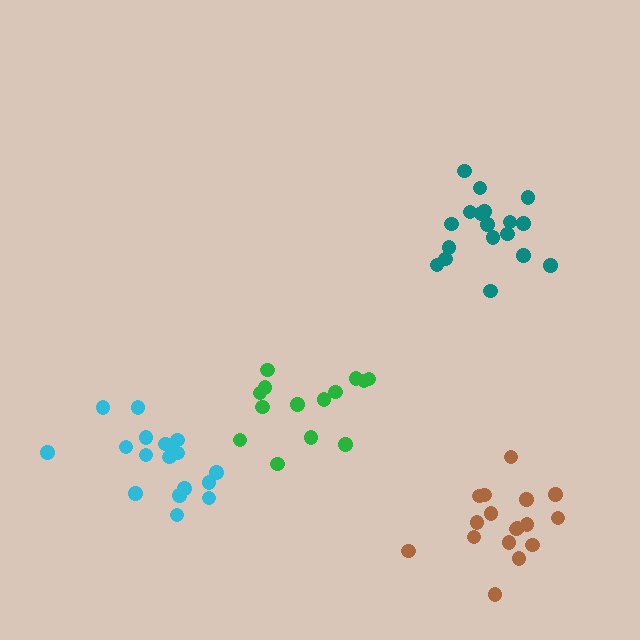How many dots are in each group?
Group 1: 17 dots, Group 2: 18 dots, Group 3: 14 dots, Group 4: 18 dots (67 total).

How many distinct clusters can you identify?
There are 4 distinct clusters.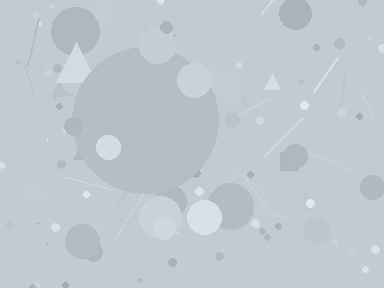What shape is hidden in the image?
A circle is hidden in the image.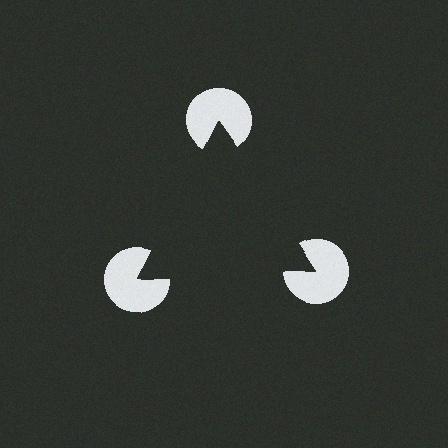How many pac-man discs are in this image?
There are 3 — one at each vertex of the illusory triangle.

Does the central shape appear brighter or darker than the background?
It typically appears slightly darker than the background, even though no actual brightness change is drawn.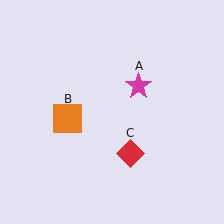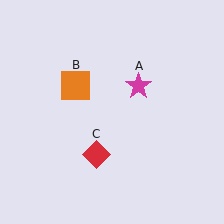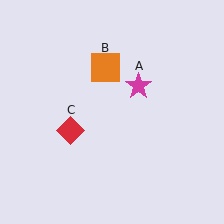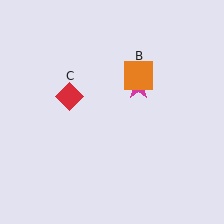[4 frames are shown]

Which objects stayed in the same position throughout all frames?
Magenta star (object A) remained stationary.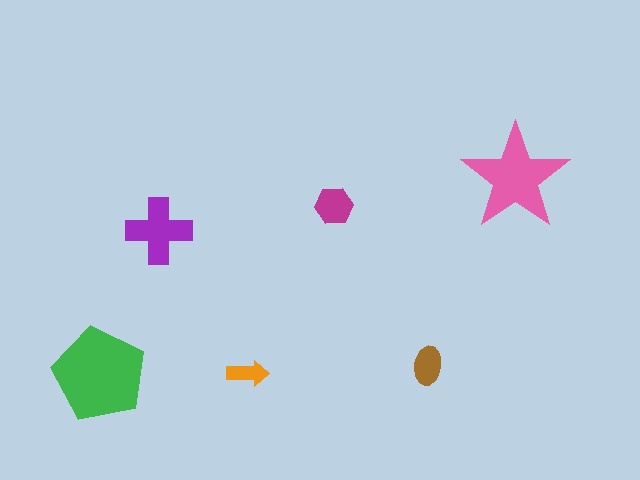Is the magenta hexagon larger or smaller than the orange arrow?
Larger.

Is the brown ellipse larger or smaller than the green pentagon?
Smaller.